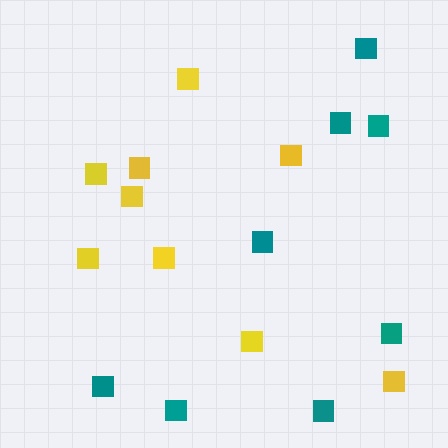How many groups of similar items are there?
There are 2 groups: one group of teal squares (8) and one group of yellow squares (9).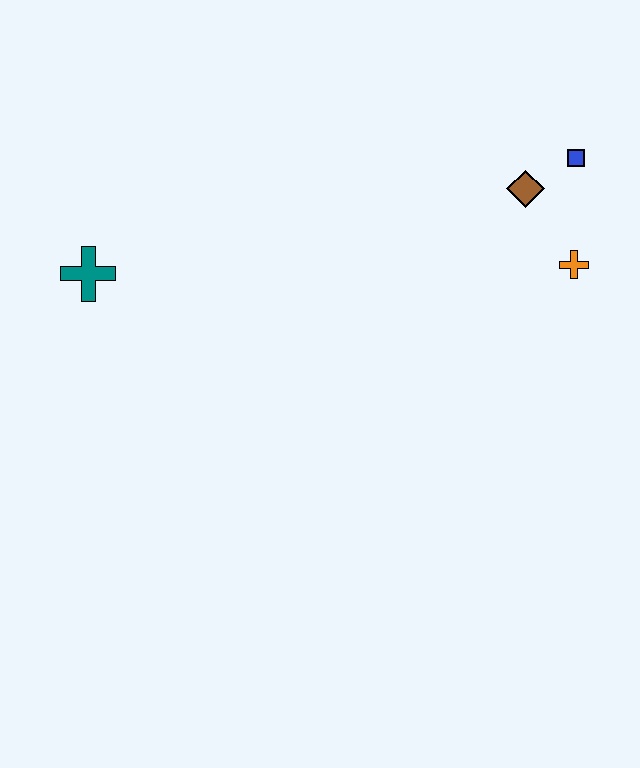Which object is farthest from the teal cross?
The blue square is farthest from the teal cross.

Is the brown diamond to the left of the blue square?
Yes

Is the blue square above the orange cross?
Yes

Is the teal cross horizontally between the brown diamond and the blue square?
No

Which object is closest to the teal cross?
The brown diamond is closest to the teal cross.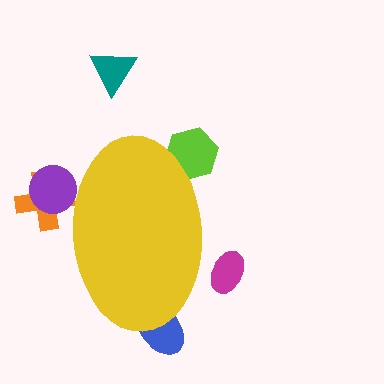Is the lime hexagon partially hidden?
Yes, the lime hexagon is partially hidden behind the yellow ellipse.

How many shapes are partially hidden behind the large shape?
5 shapes are partially hidden.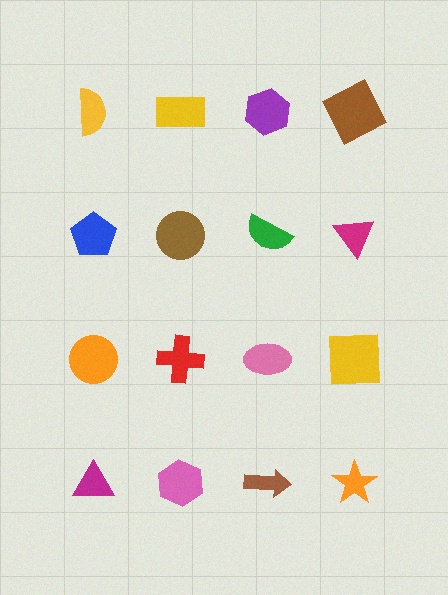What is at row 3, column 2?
A red cross.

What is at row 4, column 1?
A magenta triangle.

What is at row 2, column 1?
A blue pentagon.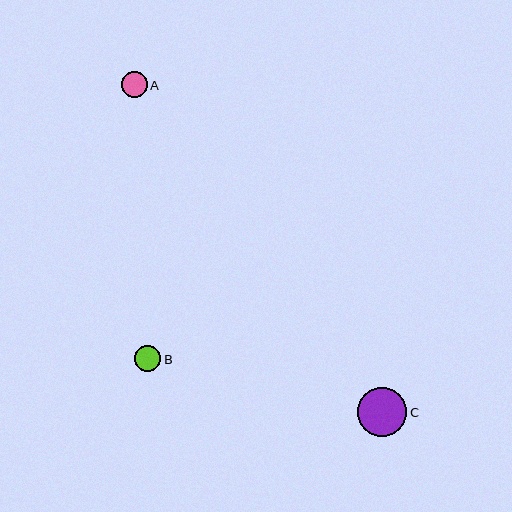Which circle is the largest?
Circle C is the largest with a size of approximately 50 pixels.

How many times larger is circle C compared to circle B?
Circle C is approximately 1.9 times the size of circle B.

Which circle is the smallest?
Circle A is the smallest with a size of approximately 26 pixels.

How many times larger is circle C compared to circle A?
Circle C is approximately 1.9 times the size of circle A.